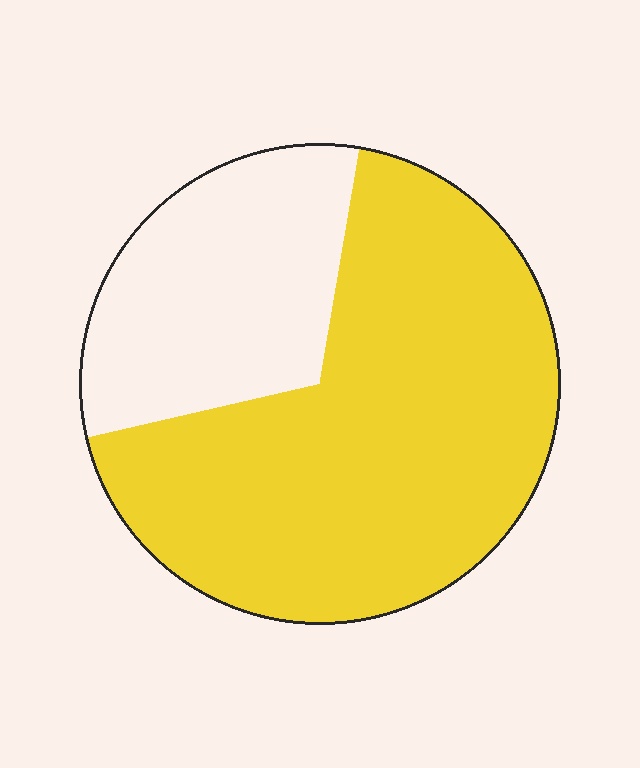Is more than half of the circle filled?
Yes.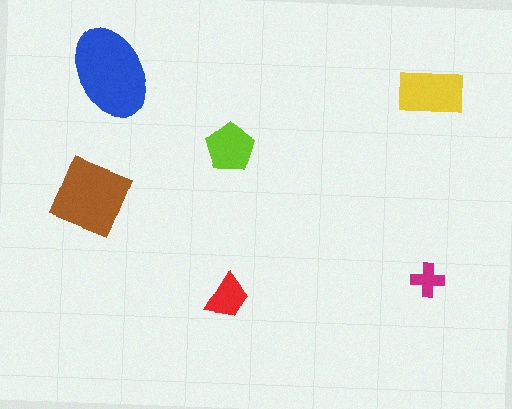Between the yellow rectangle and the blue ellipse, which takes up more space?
The blue ellipse.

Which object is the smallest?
The magenta cross.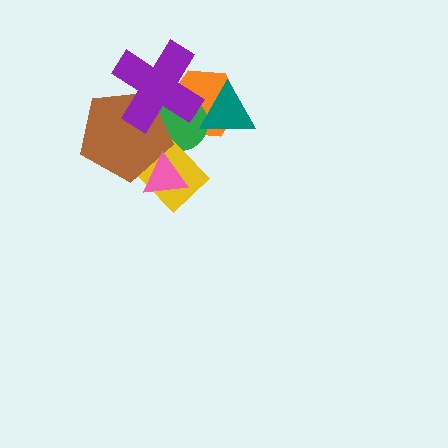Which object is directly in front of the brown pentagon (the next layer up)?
The purple cross is directly in front of the brown pentagon.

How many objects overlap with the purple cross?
3 objects overlap with the purple cross.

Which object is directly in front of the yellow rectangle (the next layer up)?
The brown pentagon is directly in front of the yellow rectangle.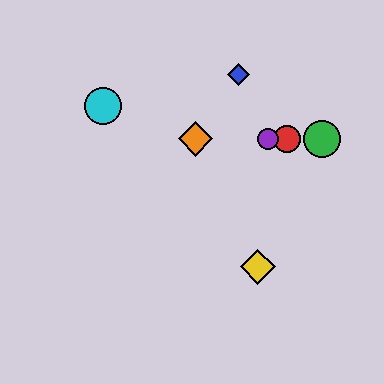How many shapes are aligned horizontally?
4 shapes (the red circle, the green circle, the purple circle, the orange diamond) are aligned horizontally.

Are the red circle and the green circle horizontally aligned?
Yes, both are at y≈139.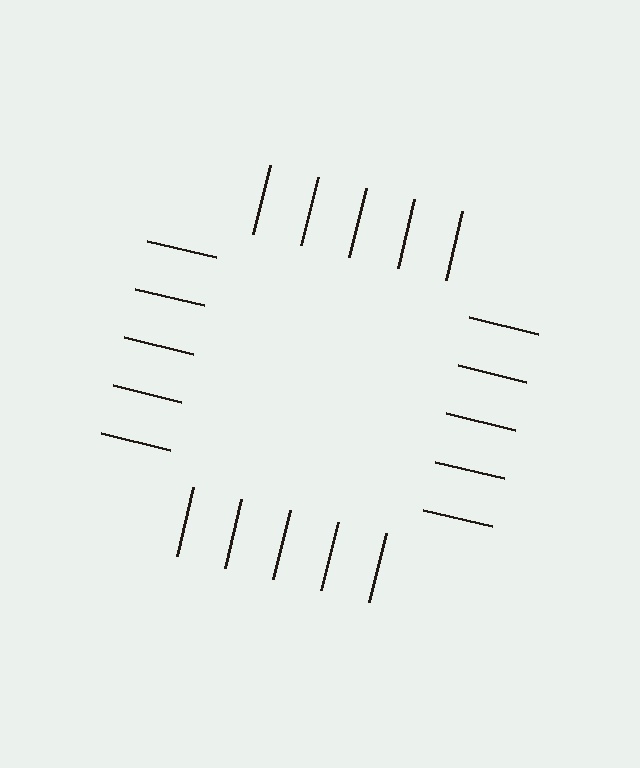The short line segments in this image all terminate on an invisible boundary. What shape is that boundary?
An illusory square — the line segments terminate on its edges but no continuous stroke is drawn.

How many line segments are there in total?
20 — 5 along each of the 4 edges.